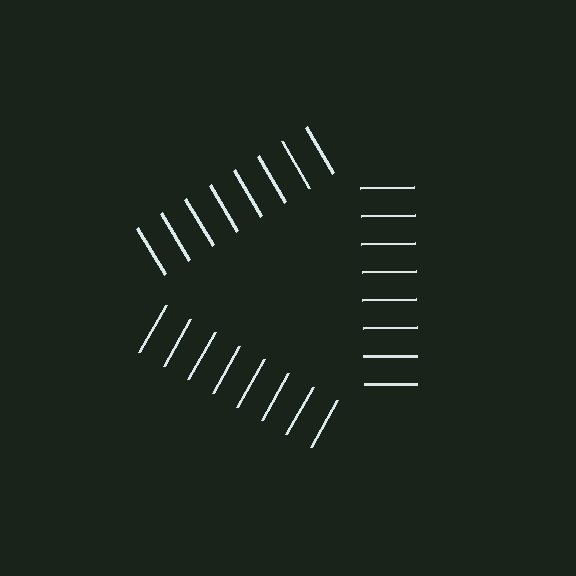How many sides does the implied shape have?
3 sides — the line-ends trace a triangle.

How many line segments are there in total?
24 — 8 along each of the 3 edges.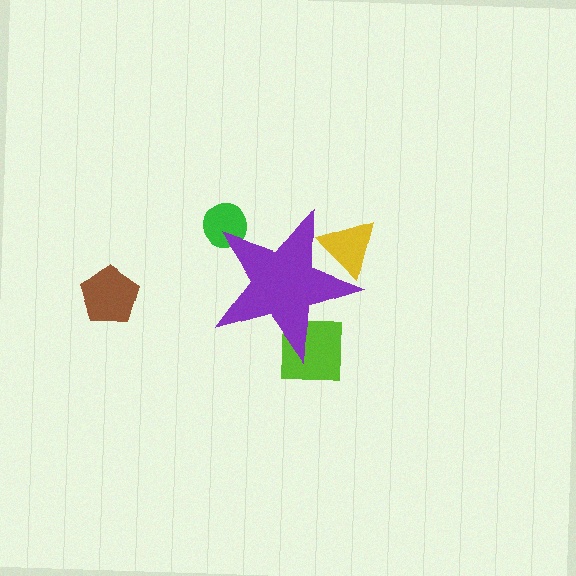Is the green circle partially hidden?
Yes, the green circle is partially hidden behind the purple star.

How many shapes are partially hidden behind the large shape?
3 shapes are partially hidden.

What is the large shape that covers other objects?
A purple star.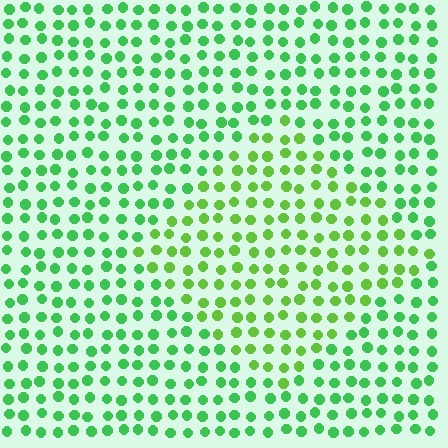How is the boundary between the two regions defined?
The boundary is defined purely by a slight shift in hue (about 29 degrees). Spacing, size, and orientation are identical on both sides.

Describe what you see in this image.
The image is filled with small green elements in a uniform arrangement. A diamond-shaped region is visible where the elements are tinted to a slightly different hue, forming a subtle color boundary.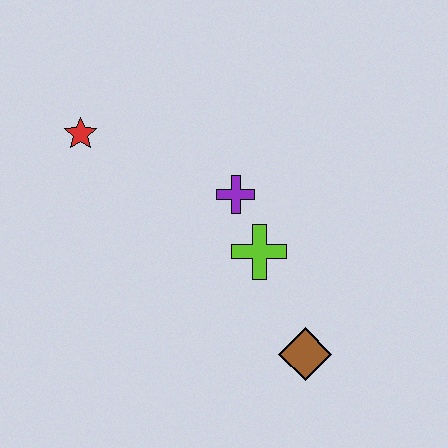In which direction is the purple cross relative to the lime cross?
The purple cross is above the lime cross.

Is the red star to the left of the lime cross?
Yes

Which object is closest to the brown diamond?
The lime cross is closest to the brown diamond.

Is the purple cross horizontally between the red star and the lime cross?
Yes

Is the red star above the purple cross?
Yes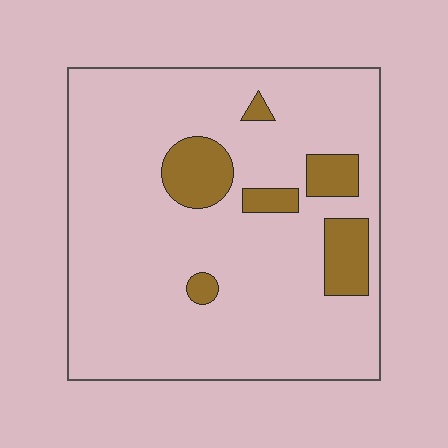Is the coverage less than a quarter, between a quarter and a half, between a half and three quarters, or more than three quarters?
Less than a quarter.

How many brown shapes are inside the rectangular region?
6.